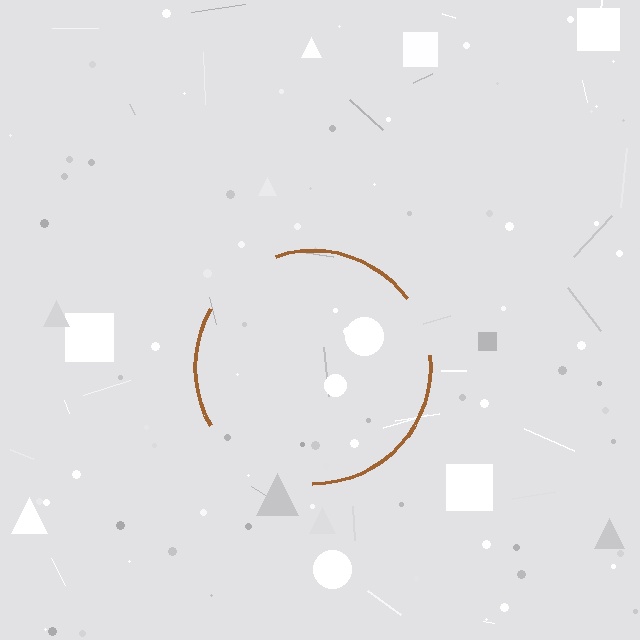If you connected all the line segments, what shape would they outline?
They would outline a circle.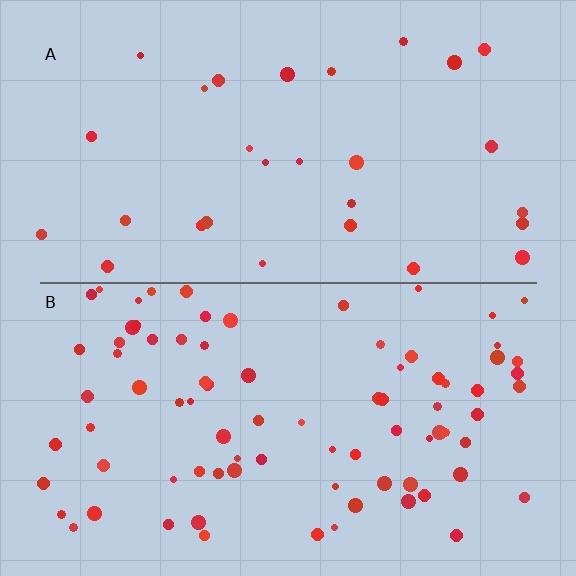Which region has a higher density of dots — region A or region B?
B (the bottom).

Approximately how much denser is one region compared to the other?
Approximately 2.9× — region B over region A.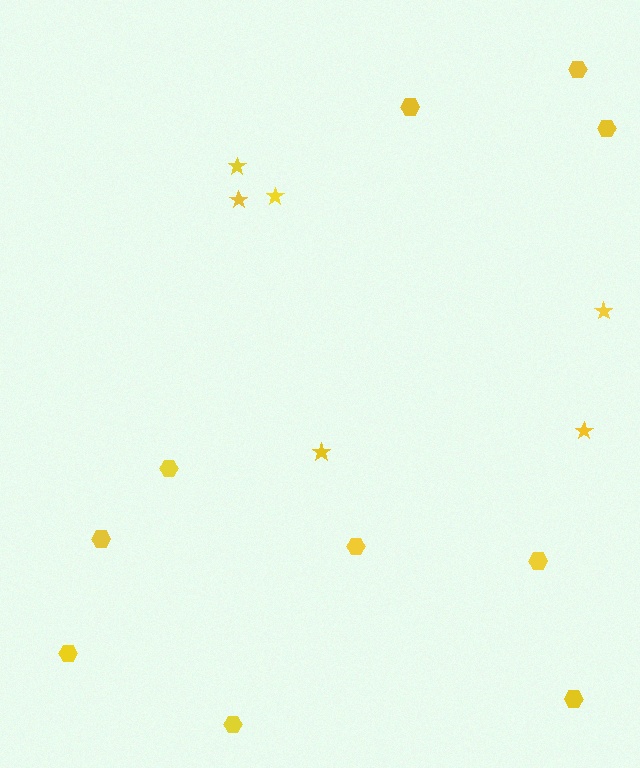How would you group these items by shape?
There are 2 groups: one group of hexagons (10) and one group of stars (6).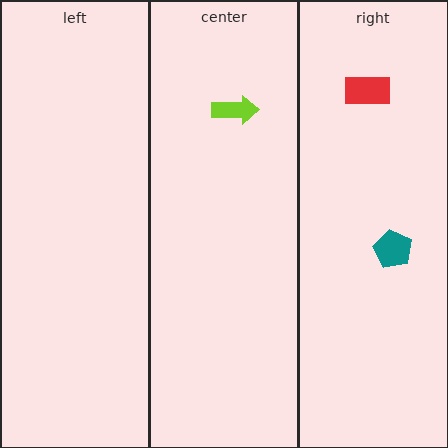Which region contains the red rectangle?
The right region.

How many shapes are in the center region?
1.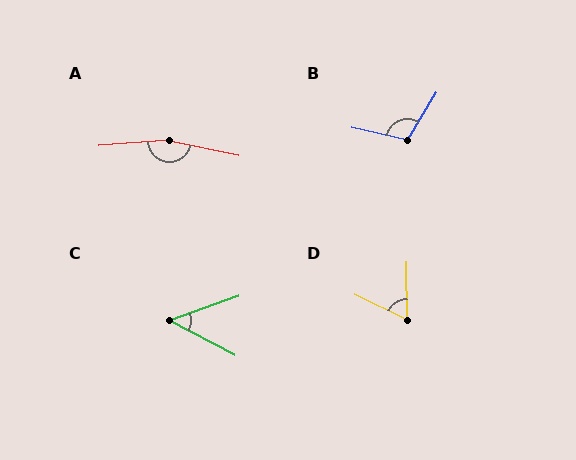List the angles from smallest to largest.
C (47°), D (64°), B (108°), A (164°).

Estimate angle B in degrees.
Approximately 108 degrees.